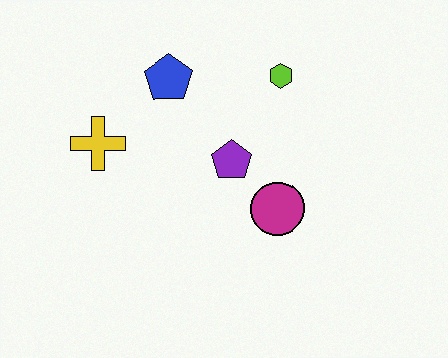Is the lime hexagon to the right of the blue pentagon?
Yes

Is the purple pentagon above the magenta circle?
Yes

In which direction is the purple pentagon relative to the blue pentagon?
The purple pentagon is below the blue pentagon.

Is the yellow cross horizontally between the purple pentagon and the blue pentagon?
No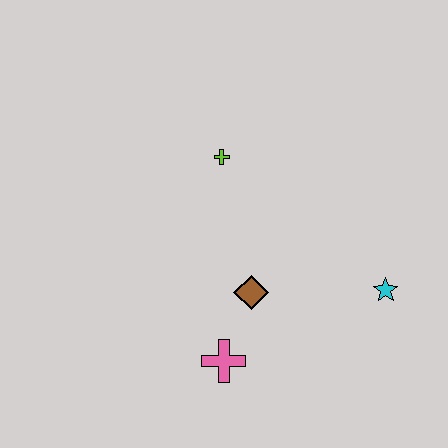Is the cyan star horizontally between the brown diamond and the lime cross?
No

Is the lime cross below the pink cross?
No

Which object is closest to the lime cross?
The brown diamond is closest to the lime cross.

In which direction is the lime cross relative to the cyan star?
The lime cross is to the left of the cyan star.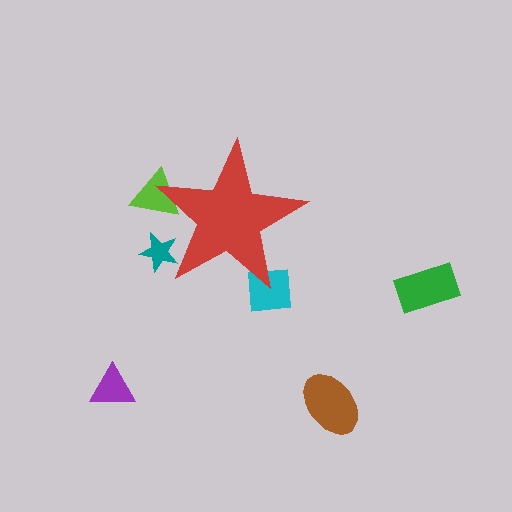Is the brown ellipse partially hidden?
No, the brown ellipse is fully visible.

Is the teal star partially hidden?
Yes, the teal star is partially hidden behind the red star.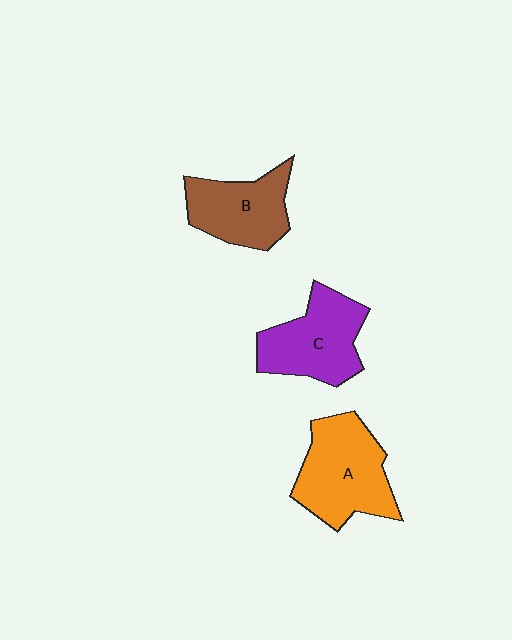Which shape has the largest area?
Shape A (orange).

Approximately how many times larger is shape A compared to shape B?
Approximately 1.3 times.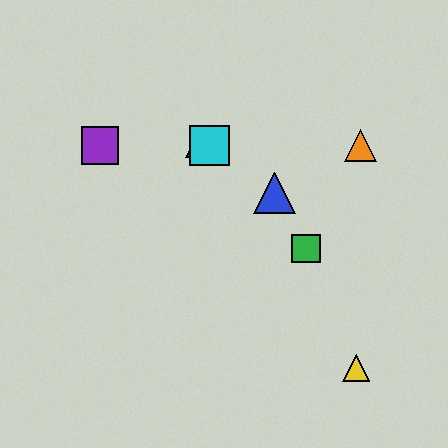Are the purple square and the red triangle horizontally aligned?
Yes, both are at y≈145.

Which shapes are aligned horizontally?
The red triangle, the purple square, the orange triangle, the cyan square are aligned horizontally.